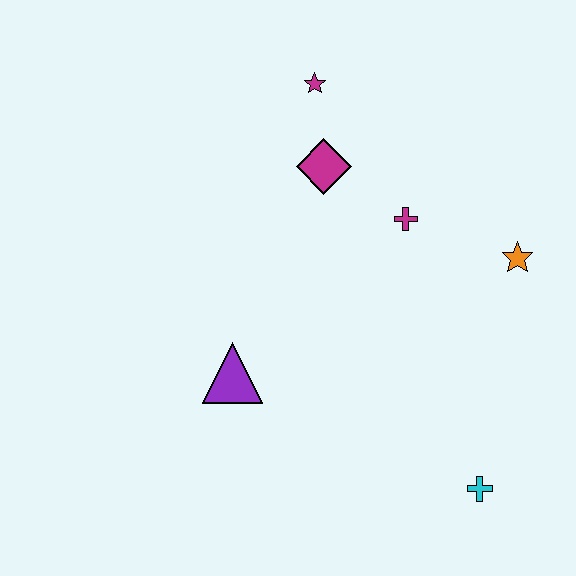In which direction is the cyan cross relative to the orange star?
The cyan cross is below the orange star.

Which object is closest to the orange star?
The magenta cross is closest to the orange star.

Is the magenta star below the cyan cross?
No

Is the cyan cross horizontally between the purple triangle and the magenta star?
No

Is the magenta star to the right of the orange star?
No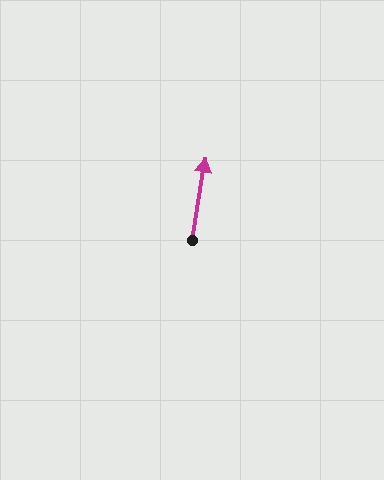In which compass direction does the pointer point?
North.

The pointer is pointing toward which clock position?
Roughly 12 o'clock.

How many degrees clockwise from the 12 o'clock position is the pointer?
Approximately 9 degrees.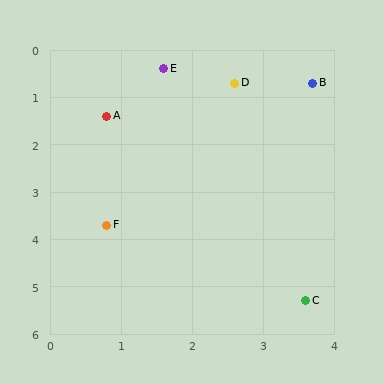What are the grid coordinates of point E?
Point E is at approximately (1.6, 0.4).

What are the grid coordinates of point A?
Point A is at approximately (0.8, 1.4).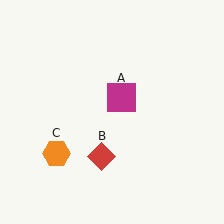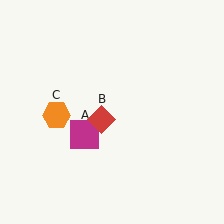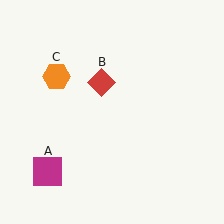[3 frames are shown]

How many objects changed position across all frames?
3 objects changed position: magenta square (object A), red diamond (object B), orange hexagon (object C).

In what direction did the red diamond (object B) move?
The red diamond (object B) moved up.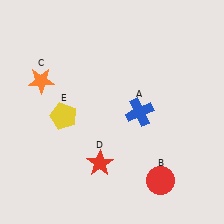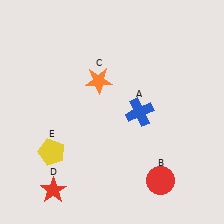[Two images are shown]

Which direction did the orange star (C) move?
The orange star (C) moved right.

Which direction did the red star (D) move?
The red star (D) moved left.